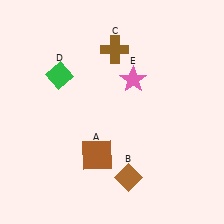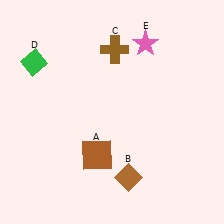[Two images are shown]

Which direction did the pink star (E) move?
The pink star (E) moved up.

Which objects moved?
The objects that moved are: the green diamond (D), the pink star (E).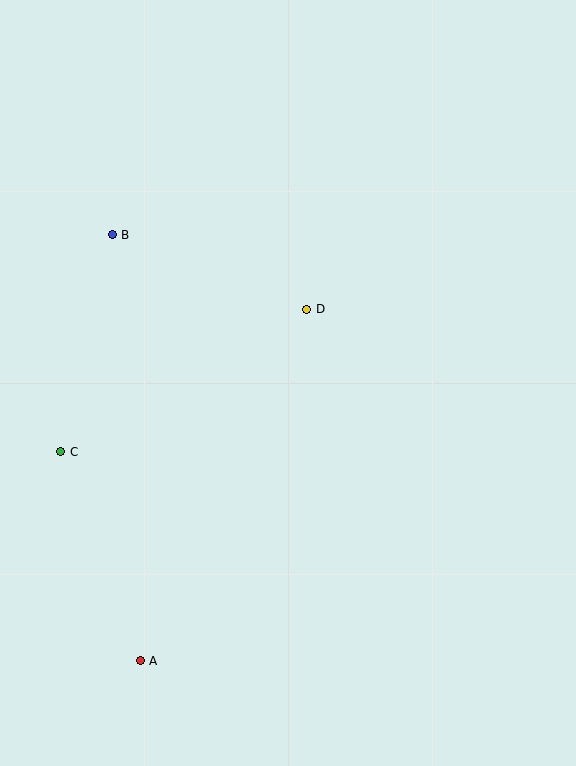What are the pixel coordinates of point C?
Point C is at (61, 452).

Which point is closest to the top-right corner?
Point D is closest to the top-right corner.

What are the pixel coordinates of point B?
Point B is at (112, 235).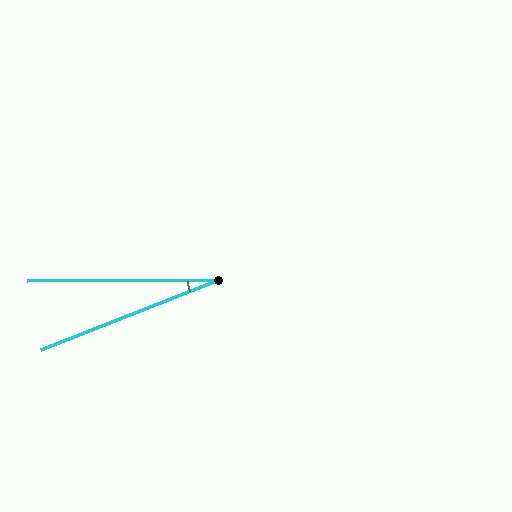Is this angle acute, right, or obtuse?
It is acute.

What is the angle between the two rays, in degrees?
Approximately 21 degrees.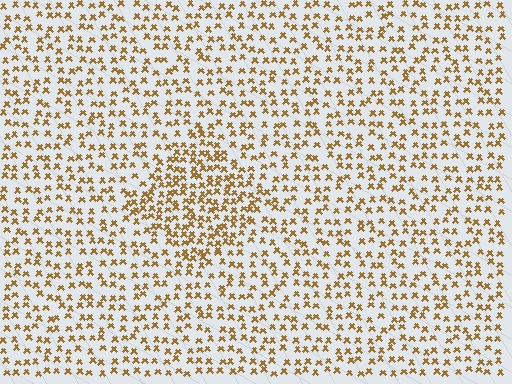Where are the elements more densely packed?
The elements are more densely packed inside the diamond boundary.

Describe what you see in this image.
The image contains small brown elements arranged at two different densities. A diamond-shaped region is visible where the elements are more densely packed than the surrounding area.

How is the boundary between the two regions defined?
The boundary is defined by a change in element density (approximately 1.7x ratio). All elements are the same color, size, and shape.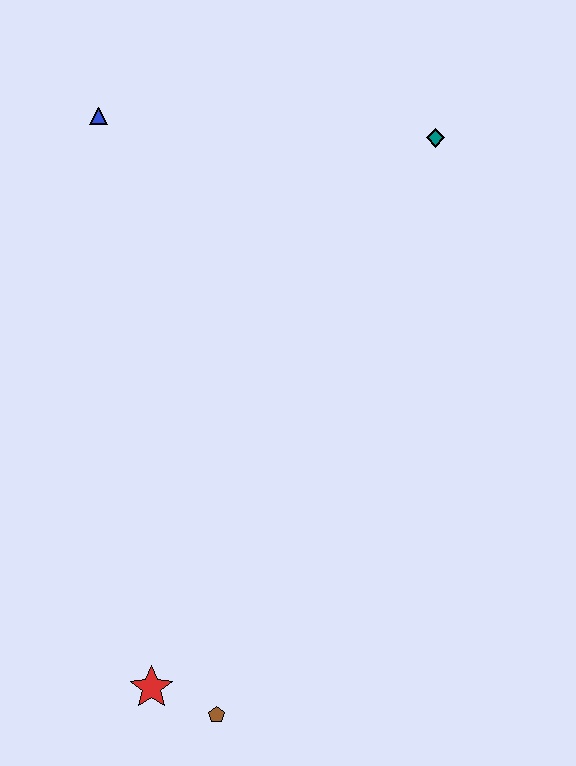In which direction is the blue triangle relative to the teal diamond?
The blue triangle is to the left of the teal diamond.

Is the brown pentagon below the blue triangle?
Yes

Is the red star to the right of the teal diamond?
No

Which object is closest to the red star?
The brown pentagon is closest to the red star.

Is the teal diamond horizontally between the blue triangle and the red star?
No